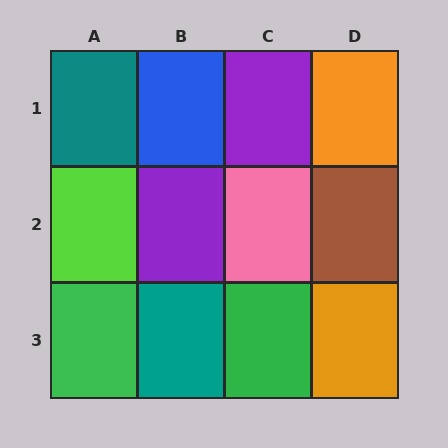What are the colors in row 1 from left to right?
Teal, blue, purple, orange.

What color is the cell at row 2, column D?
Brown.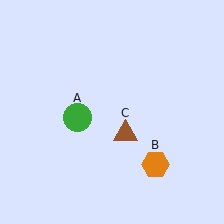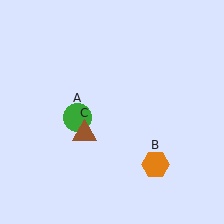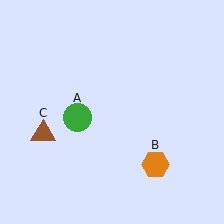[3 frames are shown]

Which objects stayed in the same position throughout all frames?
Green circle (object A) and orange hexagon (object B) remained stationary.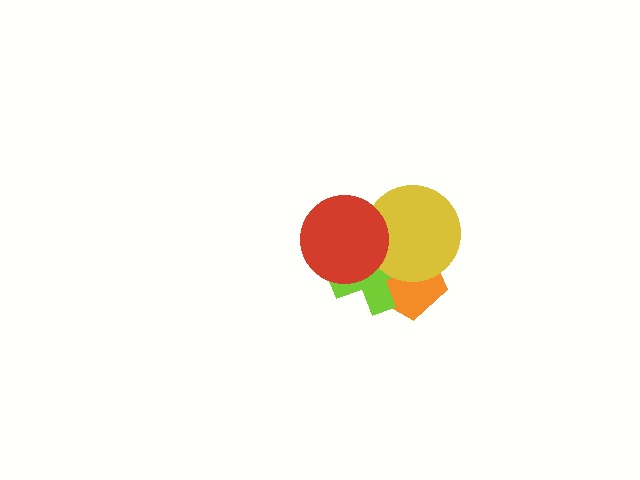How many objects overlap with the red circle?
2 objects overlap with the red circle.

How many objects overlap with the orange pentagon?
2 objects overlap with the orange pentagon.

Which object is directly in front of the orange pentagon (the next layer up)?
The lime cross is directly in front of the orange pentagon.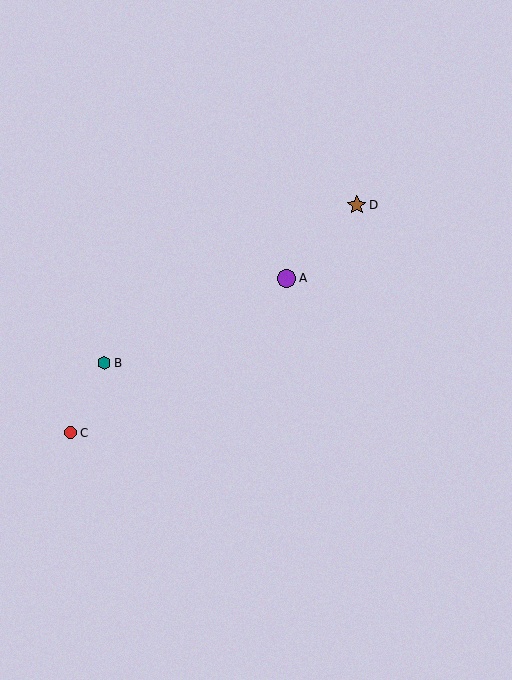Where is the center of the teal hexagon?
The center of the teal hexagon is at (104, 363).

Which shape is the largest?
The brown star (labeled D) is the largest.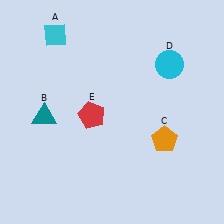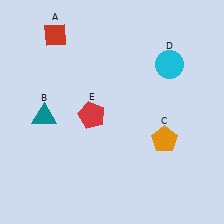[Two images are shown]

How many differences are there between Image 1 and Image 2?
There is 1 difference between the two images.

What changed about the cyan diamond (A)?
In Image 1, A is cyan. In Image 2, it changed to red.